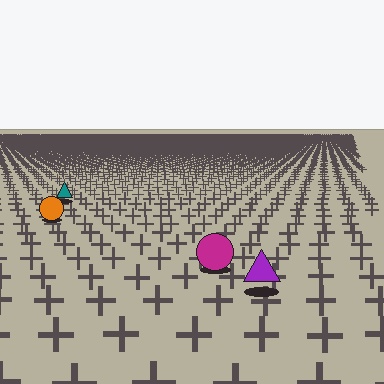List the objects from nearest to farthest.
From nearest to farthest: the purple triangle, the magenta circle, the orange circle, the teal triangle.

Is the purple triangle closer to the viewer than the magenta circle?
Yes. The purple triangle is closer — you can tell from the texture gradient: the ground texture is coarser near it.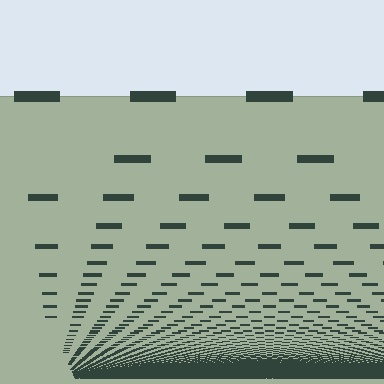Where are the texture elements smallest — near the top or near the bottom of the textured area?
Near the bottom.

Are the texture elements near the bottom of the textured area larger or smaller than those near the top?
Smaller. The gradient is inverted — elements near the bottom are smaller and denser.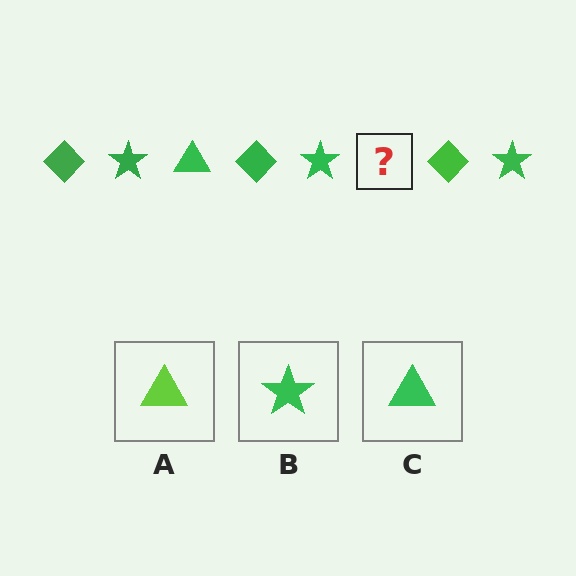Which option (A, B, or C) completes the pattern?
C.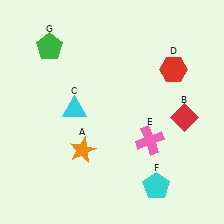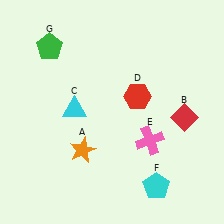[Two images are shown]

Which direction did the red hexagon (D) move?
The red hexagon (D) moved left.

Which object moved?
The red hexagon (D) moved left.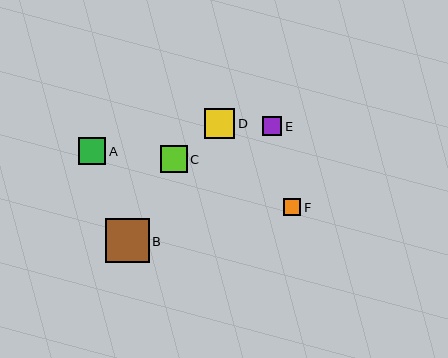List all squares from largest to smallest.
From largest to smallest: B, D, C, A, E, F.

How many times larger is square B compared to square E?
Square B is approximately 2.3 times the size of square E.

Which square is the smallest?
Square F is the smallest with a size of approximately 17 pixels.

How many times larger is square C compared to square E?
Square C is approximately 1.4 times the size of square E.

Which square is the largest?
Square B is the largest with a size of approximately 44 pixels.